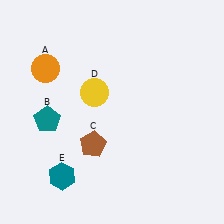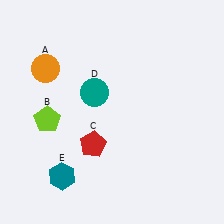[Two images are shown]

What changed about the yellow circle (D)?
In Image 1, D is yellow. In Image 2, it changed to teal.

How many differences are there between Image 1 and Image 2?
There are 3 differences between the two images.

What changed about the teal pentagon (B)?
In Image 1, B is teal. In Image 2, it changed to lime.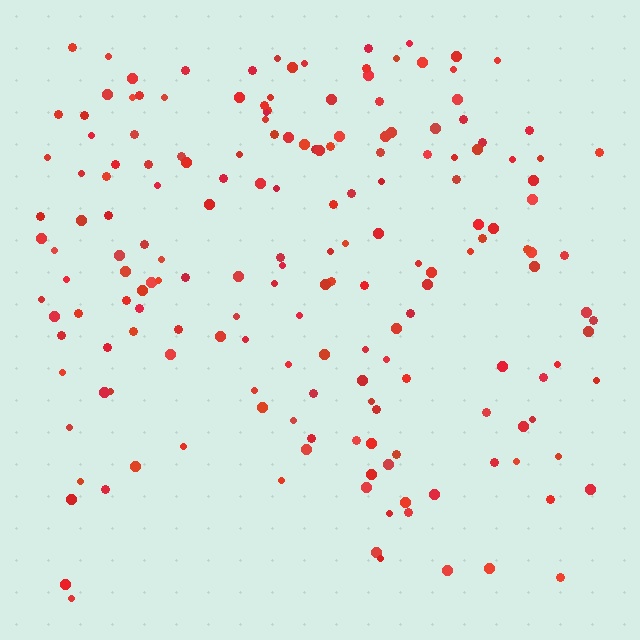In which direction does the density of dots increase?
From bottom to top, with the top side densest.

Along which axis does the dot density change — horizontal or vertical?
Vertical.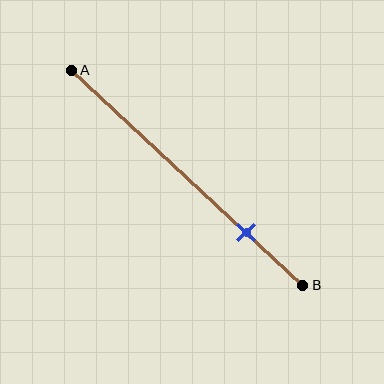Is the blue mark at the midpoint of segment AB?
No, the mark is at about 75% from A, not at the 50% midpoint.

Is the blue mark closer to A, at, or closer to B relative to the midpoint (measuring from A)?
The blue mark is closer to point B than the midpoint of segment AB.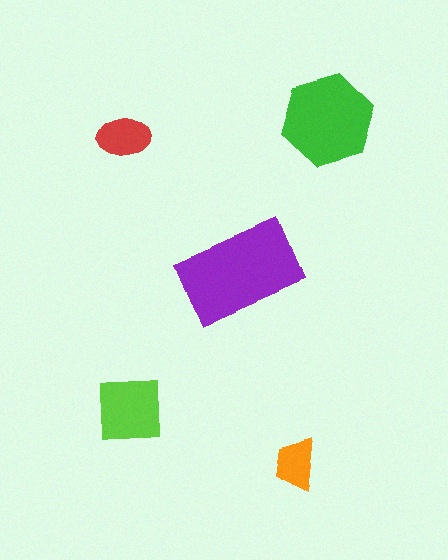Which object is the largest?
The purple rectangle.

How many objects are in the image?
There are 5 objects in the image.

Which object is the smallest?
The orange trapezoid.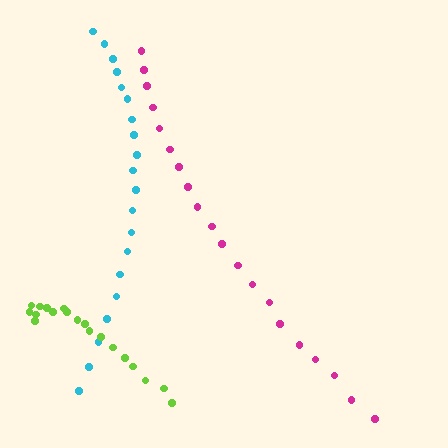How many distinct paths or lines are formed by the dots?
There are 3 distinct paths.